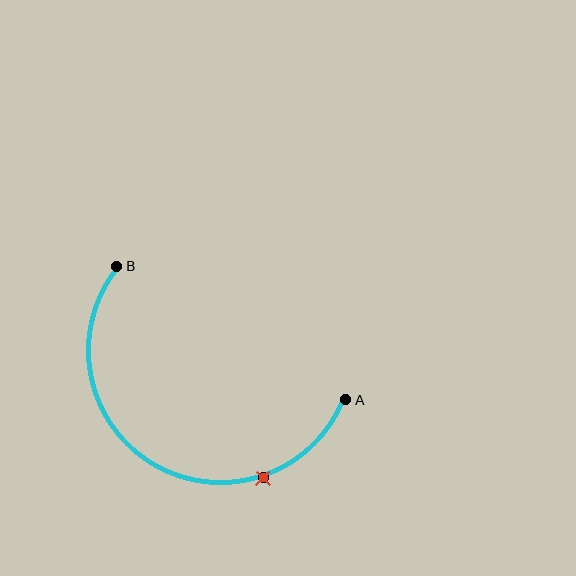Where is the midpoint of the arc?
The arc midpoint is the point on the curve farthest from the straight line joining A and B. It sits below that line.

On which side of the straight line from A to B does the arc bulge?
The arc bulges below the straight line connecting A and B.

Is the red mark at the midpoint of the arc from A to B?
No. The red mark lies on the arc but is closer to endpoint A. The arc midpoint would be at the point on the curve equidistant along the arc from both A and B.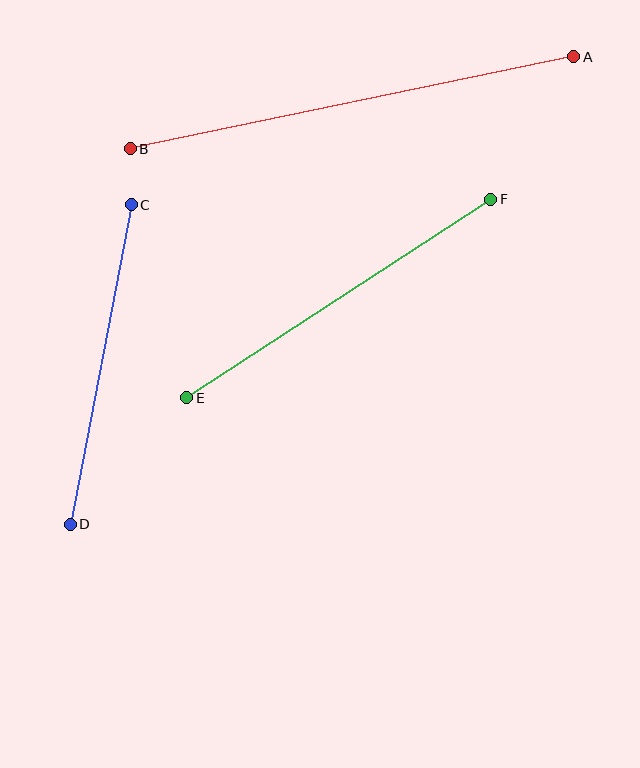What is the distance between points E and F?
The distance is approximately 363 pixels.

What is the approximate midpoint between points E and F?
The midpoint is at approximately (339, 298) pixels.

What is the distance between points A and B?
The distance is approximately 453 pixels.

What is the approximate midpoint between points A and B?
The midpoint is at approximately (352, 103) pixels.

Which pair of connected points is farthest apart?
Points A and B are farthest apart.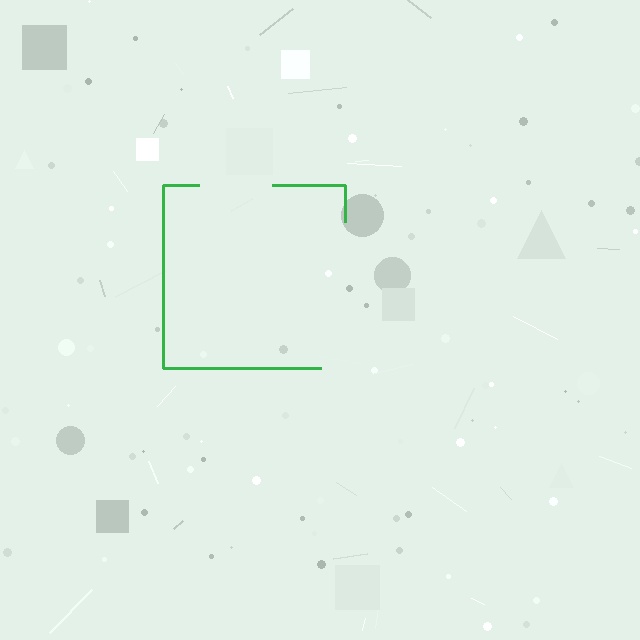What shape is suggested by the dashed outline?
The dashed outline suggests a square.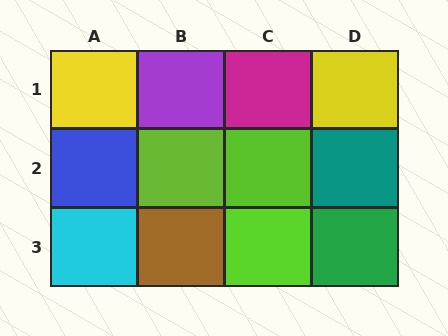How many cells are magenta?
1 cell is magenta.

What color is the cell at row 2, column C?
Lime.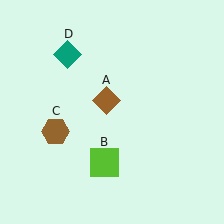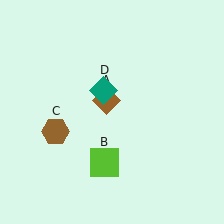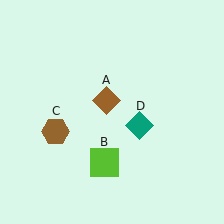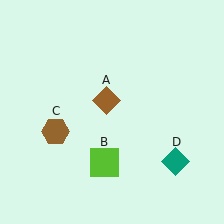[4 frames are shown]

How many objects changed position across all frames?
1 object changed position: teal diamond (object D).